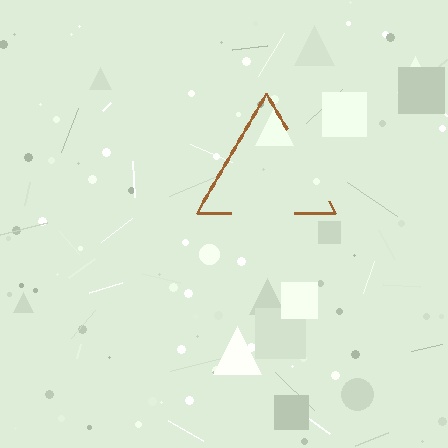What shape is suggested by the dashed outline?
The dashed outline suggests a triangle.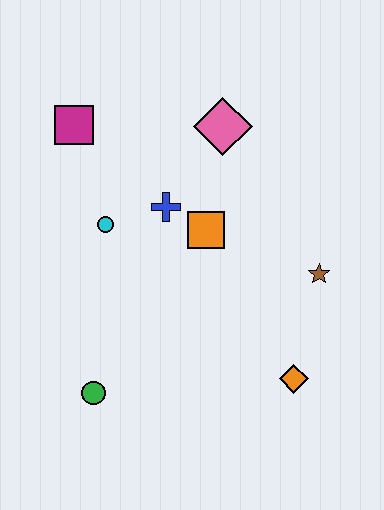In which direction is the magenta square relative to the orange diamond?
The magenta square is above the orange diamond.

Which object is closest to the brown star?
The orange diamond is closest to the brown star.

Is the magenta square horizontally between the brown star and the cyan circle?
No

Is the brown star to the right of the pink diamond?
Yes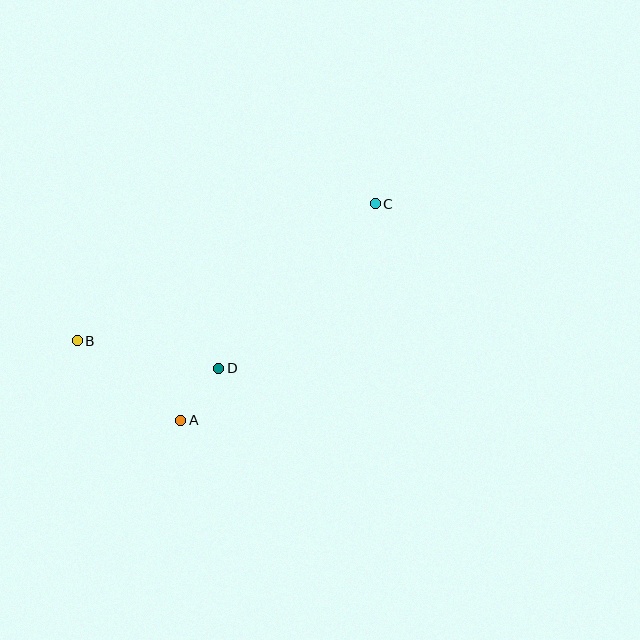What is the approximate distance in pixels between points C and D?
The distance between C and D is approximately 227 pixels.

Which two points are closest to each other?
Points A and D are closest to each other.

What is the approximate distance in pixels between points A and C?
The distance between A and C is approximately 291 pixels.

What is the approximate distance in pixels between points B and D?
The distance between B and D is approximately 144 pixels.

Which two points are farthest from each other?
Points B and C are farthest from each other.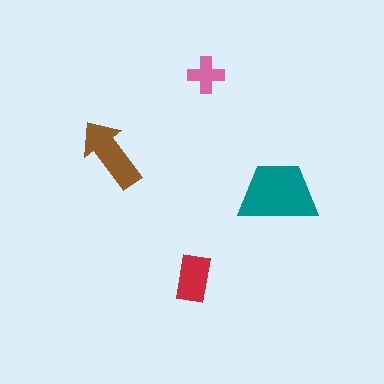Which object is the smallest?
The pink cross.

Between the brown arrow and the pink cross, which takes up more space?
The brown arrow.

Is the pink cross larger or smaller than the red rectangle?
Smaller.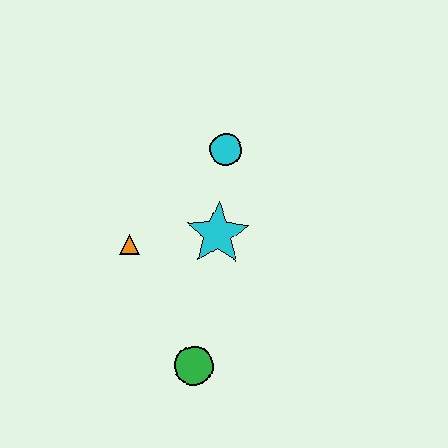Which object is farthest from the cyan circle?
The green circle is farthest from the cyan circle.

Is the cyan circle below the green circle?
No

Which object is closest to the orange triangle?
The cyan star is closest to the orange triangle.